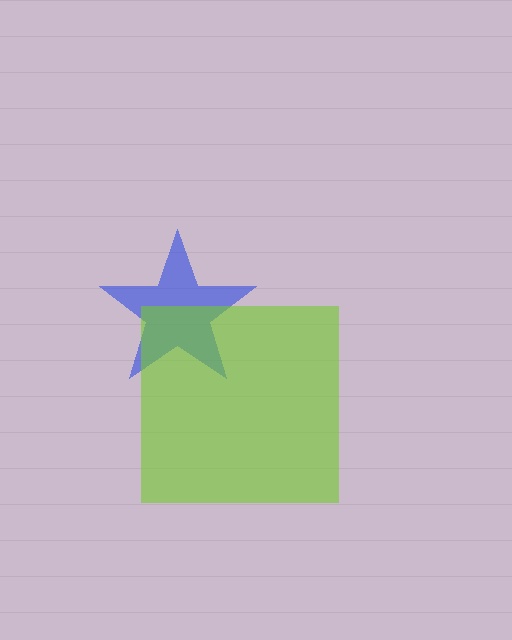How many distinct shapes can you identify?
There are 2 distinct shapes: a blue star, a lime square.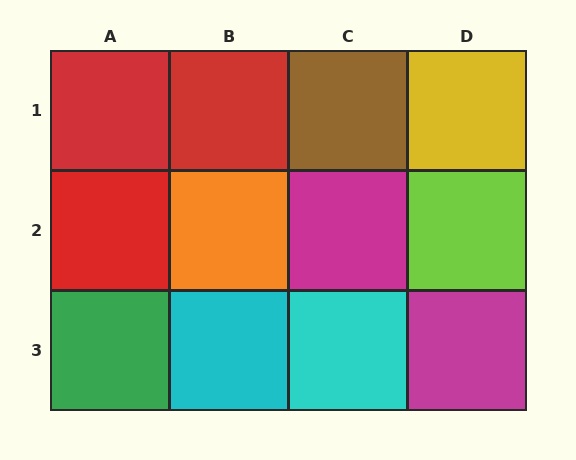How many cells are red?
3 cells are red.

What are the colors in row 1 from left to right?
Red, red, brown, yellow.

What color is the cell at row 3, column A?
Green.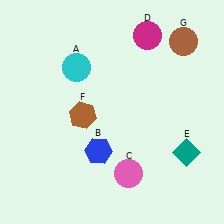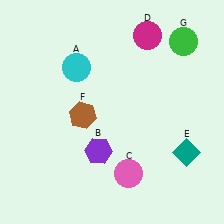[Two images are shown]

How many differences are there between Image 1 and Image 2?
There are 2 differences between the two images.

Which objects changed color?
B changed from blue to purple. G changed from brown to green.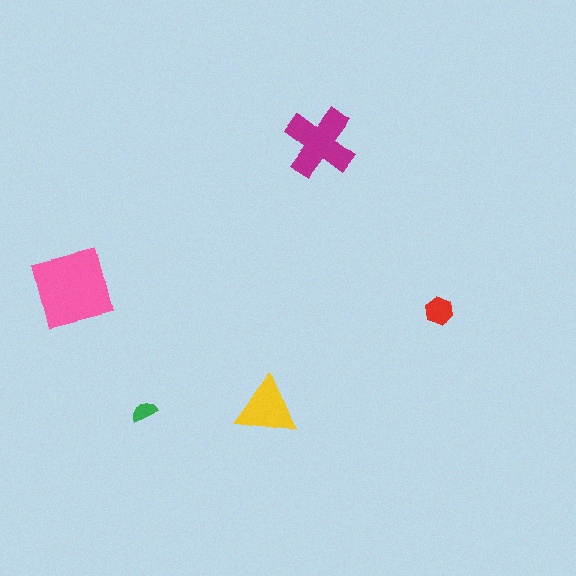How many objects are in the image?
There are 5 objects in the image.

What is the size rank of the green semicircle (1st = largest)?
5th.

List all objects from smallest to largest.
The green semicircle, the red hexagon, the yellow triangle, the magenta cross, the pink square.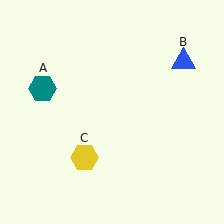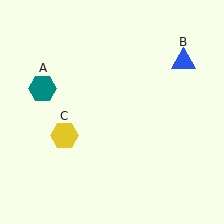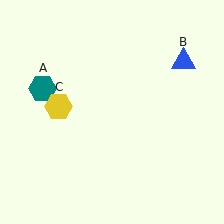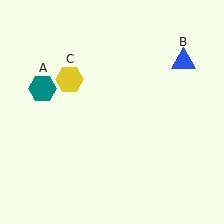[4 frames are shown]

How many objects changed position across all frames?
1 object changed position: yellow hexagon (object C).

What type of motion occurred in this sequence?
The yellow hexagon (object C) rotated clockwise around the center of the scene.